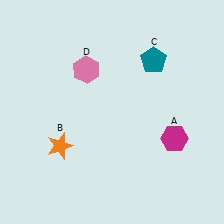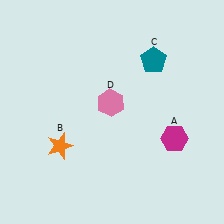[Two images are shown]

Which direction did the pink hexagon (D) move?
The pink hexagon (D) moved down.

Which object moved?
The pink hexagon (D) moved down.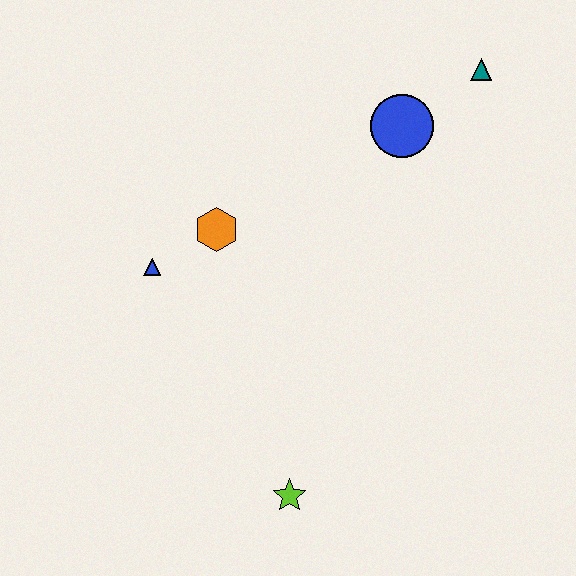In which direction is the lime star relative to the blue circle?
The lime star is below the blue circle.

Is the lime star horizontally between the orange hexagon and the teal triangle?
Yes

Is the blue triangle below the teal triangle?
Yes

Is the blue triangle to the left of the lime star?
Yes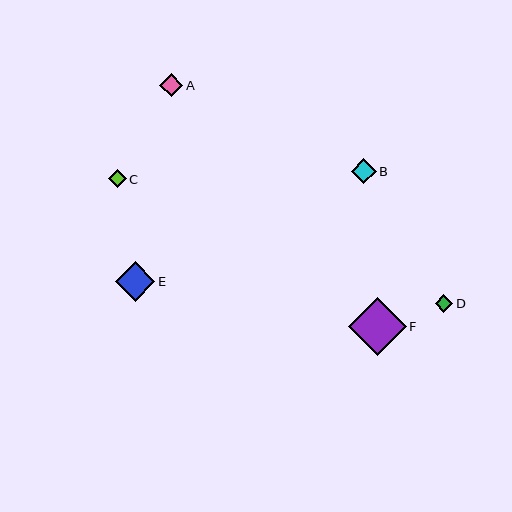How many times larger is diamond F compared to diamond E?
Diamond F is approximately 1.5 times the size of diamond E.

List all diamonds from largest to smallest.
From largest to smallest: F, E, B, A, C, D.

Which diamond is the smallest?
Diamond D is the smallest with a size of approximately 18 pixels.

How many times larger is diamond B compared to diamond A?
Diamond B is approximately 1.1 times the size of diamond A.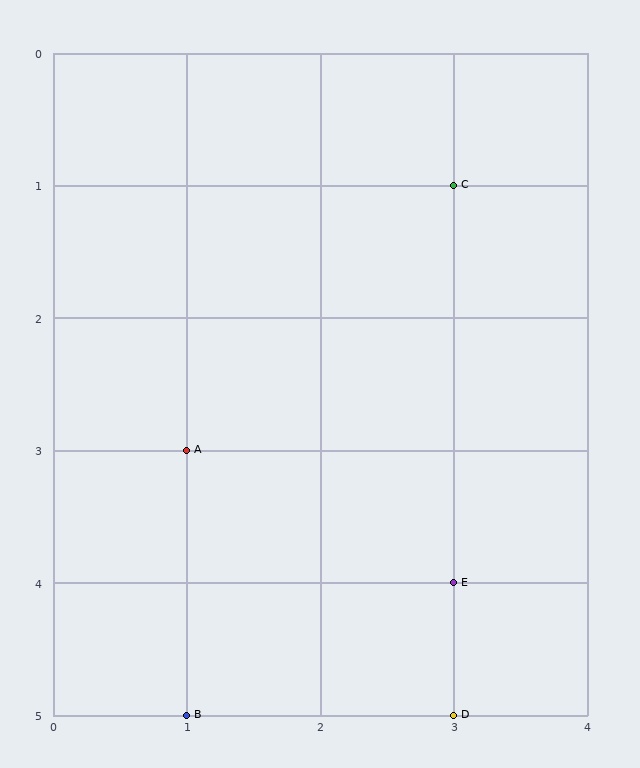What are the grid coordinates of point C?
Point C is at grid coordinates (3, 1).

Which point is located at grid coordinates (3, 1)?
Point C is at (3, 1).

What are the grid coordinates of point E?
Point E is at grid coordinates (3, 4).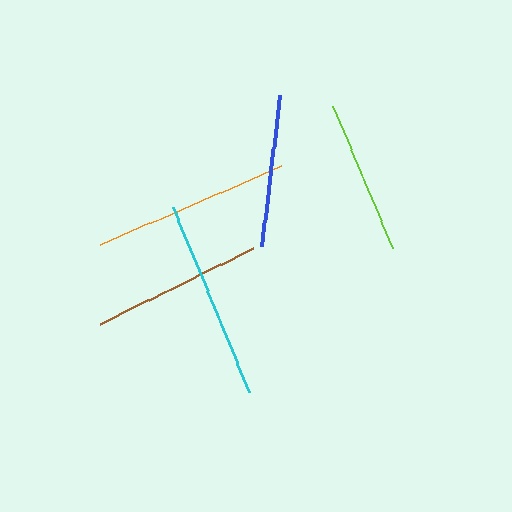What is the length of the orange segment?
The orange segment is approximately 197 pixels long.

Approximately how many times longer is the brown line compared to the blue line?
The brown line is approximately 1.1 times the length of the blue line.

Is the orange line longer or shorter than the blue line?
The orange line is longer than the blue line.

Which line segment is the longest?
The cyan line is the longest at approximately 201 pixels.